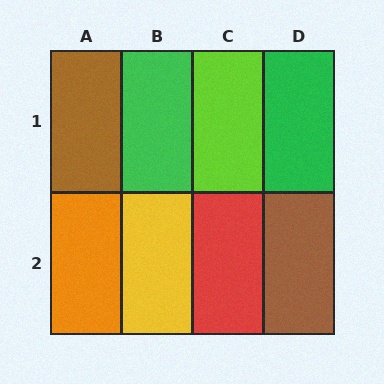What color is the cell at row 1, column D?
Green.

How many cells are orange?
1 cell is orange.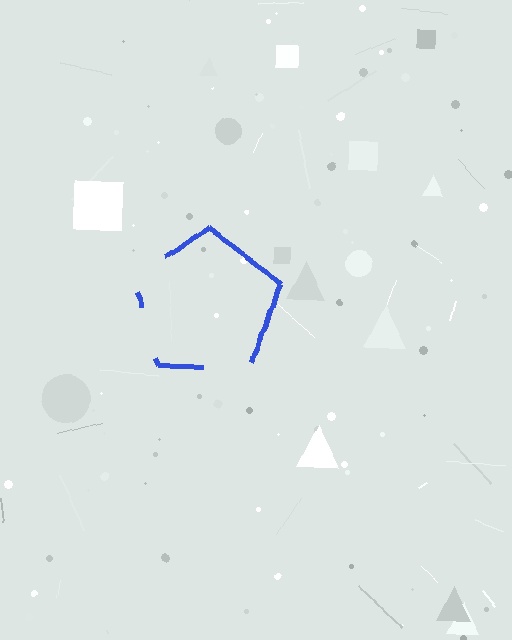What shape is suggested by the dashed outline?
The dashed outline suggests a pentagon.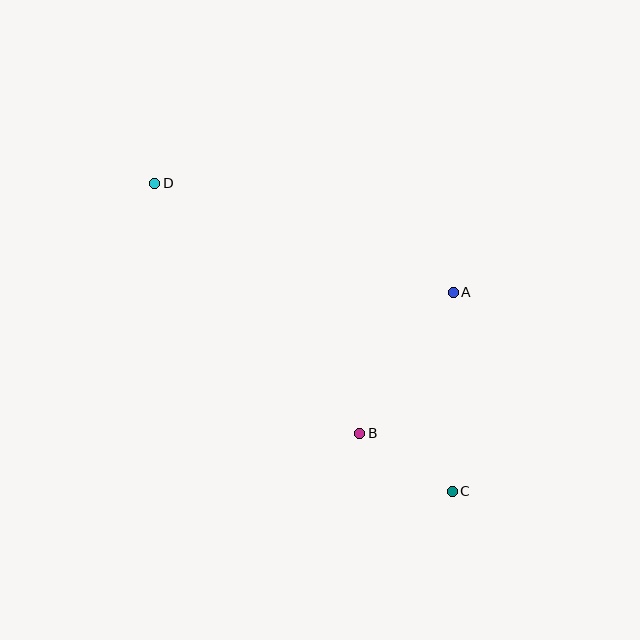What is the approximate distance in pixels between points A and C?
The distance between A and C is approximately 199 pixels.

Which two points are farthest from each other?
Points C and D are farthest from each other.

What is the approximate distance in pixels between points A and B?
The distance between A and B is approximately 169 pixels.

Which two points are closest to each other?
Points B and C are closest to each other.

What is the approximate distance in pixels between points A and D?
The distance between A and D is approximately 318 pixels.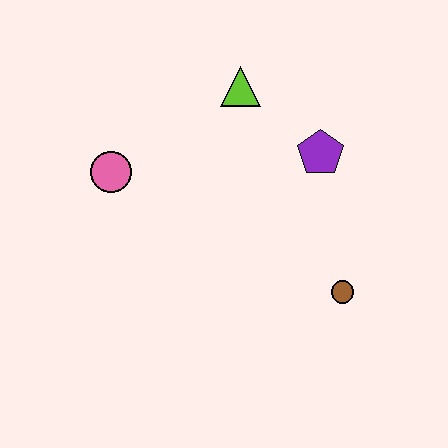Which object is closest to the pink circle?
The lime triangle is closest to the pink circle.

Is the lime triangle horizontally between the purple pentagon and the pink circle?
Yes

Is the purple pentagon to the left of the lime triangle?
No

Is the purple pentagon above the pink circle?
Yes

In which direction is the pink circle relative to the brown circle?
The pink circle is to the left of the brown circle.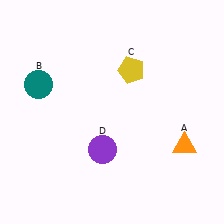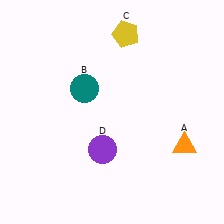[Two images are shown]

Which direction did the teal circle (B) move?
The teal circle (B) moved right.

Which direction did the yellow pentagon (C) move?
The yellow pentagon (C) moved up.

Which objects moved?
The objects that moved are: the teal circle (B), the yellow pentagon (C).